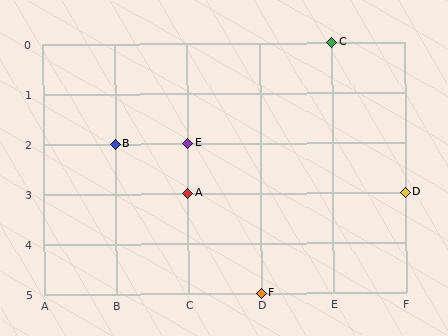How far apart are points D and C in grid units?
Points D and C are 1 column and 3 rows apart (about 3.2 grid units diagonally).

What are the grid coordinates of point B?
Point B is at grid coordinates (B, 2).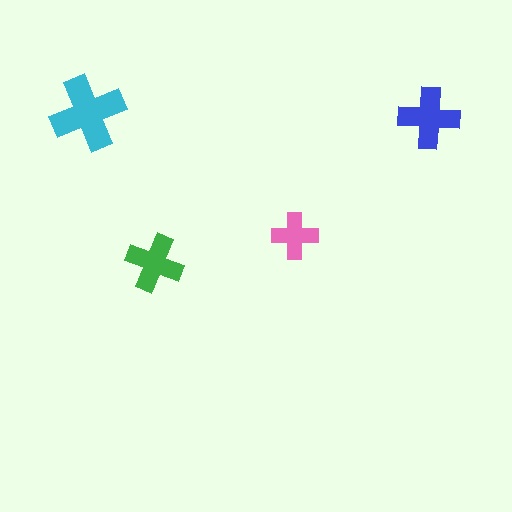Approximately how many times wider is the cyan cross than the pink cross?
About 1.5 times wider.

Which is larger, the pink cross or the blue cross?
The blue one.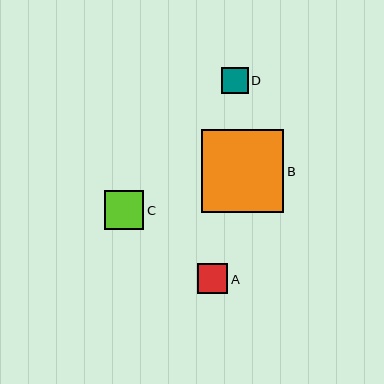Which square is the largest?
Square B is the largest with a size of approximately 83 pixels.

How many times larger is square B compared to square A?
Square B is approximately 2.8 times the size of square A.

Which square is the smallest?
Square D is the smallest with a size of approximately 26 pixels.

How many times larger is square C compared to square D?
Square C is approximately 1.5 times the size of square D.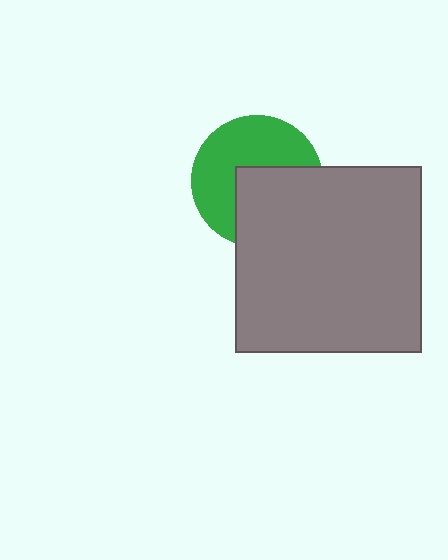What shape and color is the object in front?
The object in front is a gray square.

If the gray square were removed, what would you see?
You would see the complete green circle.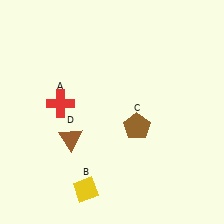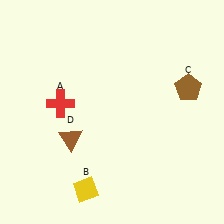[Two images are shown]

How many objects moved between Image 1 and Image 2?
1 object moved between the two images.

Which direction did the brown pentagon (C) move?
The brown pentagon (C) moved right.